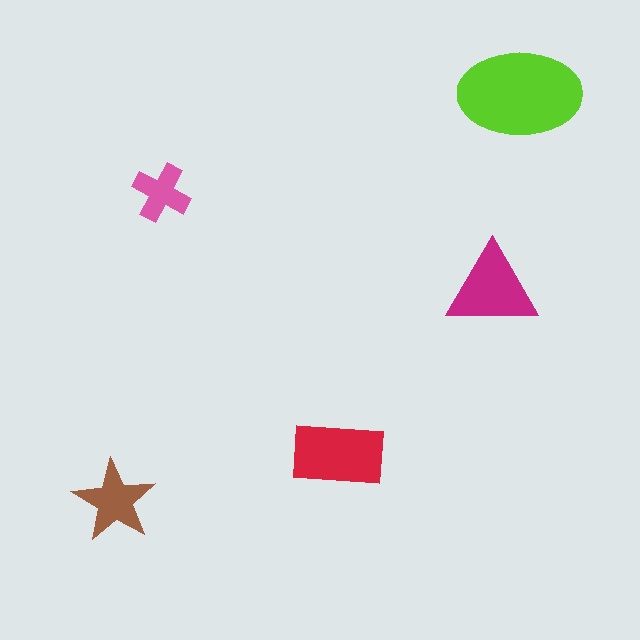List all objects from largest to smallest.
The lime ellipse, the red rectangle, the magenta triangle, the brown star, the pink cross.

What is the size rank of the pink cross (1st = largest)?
5th.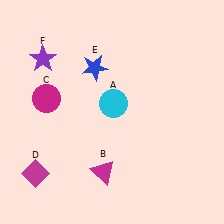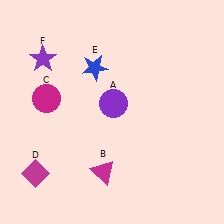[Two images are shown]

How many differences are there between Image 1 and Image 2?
There is 1 difference between the two images.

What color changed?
The circle (A) changed from cyan in Image 1 to purple in Image 2.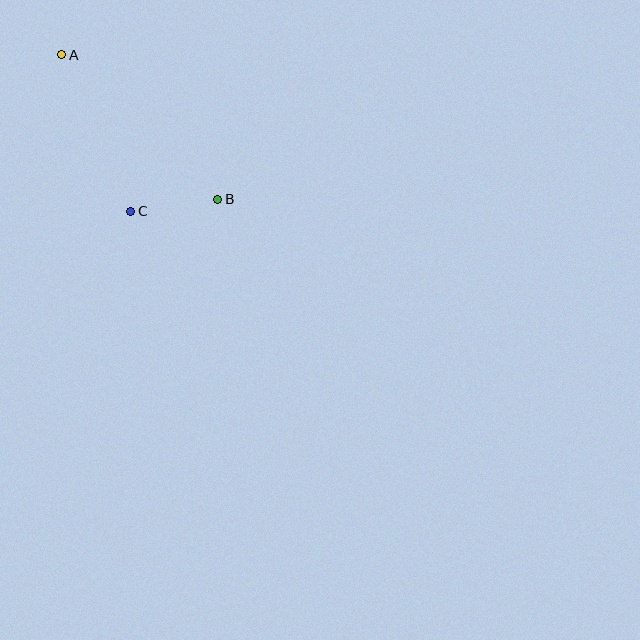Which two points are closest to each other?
Points B and C are closest to each other.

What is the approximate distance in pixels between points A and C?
The distance between A and C is approximately 171 pixels.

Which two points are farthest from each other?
Points A and B are farthest from each other.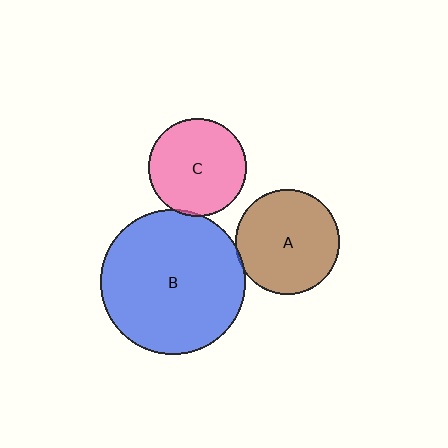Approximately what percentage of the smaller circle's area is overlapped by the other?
Approximately 5%.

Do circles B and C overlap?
Yes.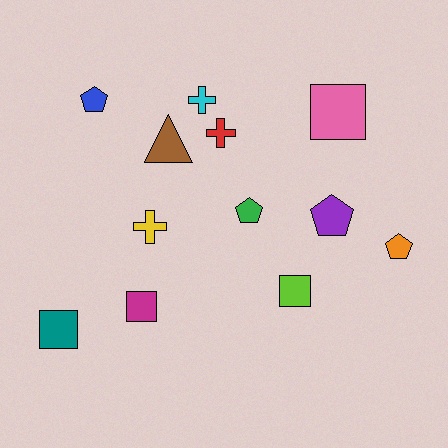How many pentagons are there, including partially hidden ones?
There are 4 pentagons.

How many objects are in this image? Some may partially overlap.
There are 12 objects.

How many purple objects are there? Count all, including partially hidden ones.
There is 1 purple object.